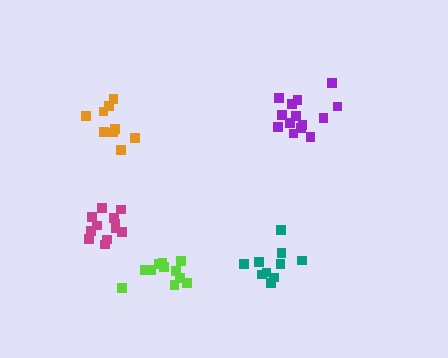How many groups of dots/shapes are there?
There are 5 groups.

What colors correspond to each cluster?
The clusters are colored: orange, magenta, purple, lime, teal.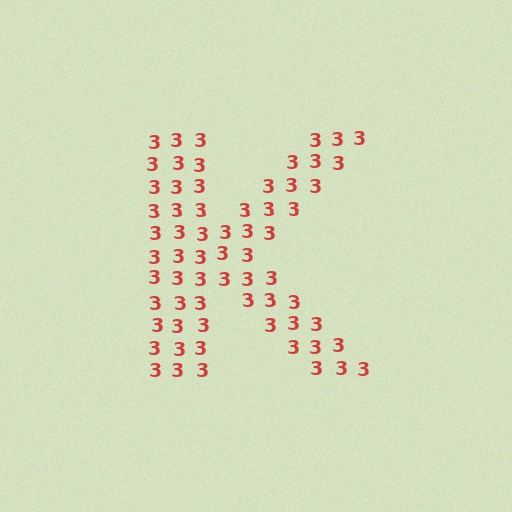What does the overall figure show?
The overall figure shows the letter K.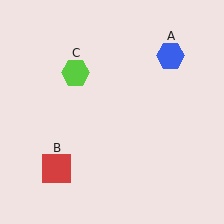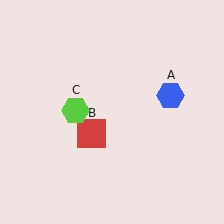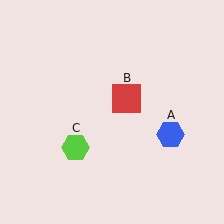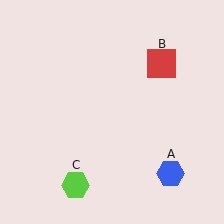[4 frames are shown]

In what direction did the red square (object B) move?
The red square (object B) moved up and to the right.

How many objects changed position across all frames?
3 objects changed position: blue hexagon (object A), red square (object B), lime hexagon (object C).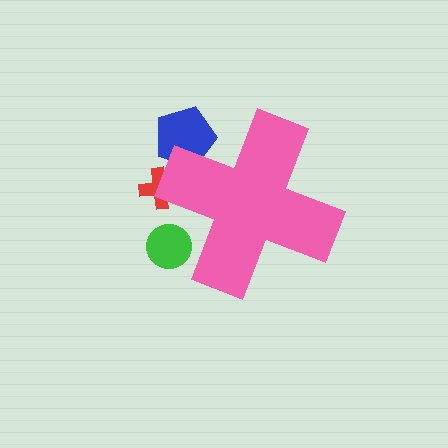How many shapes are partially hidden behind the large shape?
3 shapes are partially hidden.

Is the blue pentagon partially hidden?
Yes, the blue pentagon is partially hidden behind the pink cross.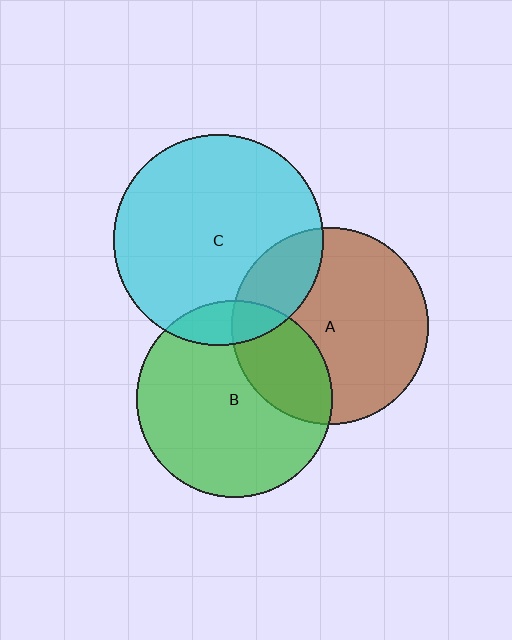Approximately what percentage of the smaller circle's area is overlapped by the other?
Approximately 25%.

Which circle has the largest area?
Circle C (cyan).